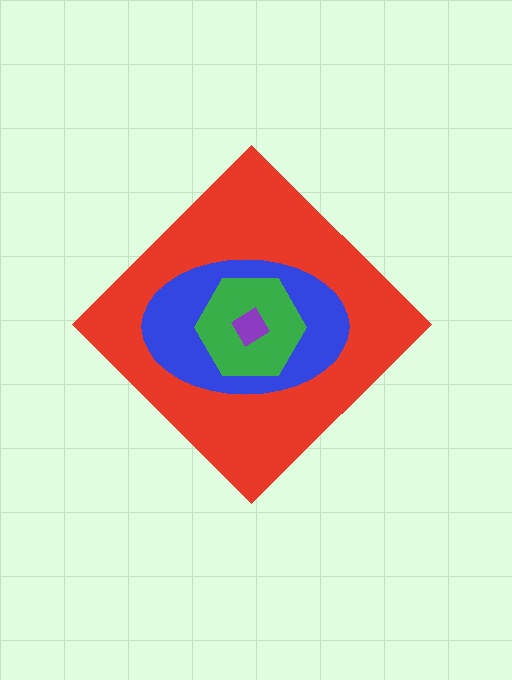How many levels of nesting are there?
4.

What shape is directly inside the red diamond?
The blue ellipse.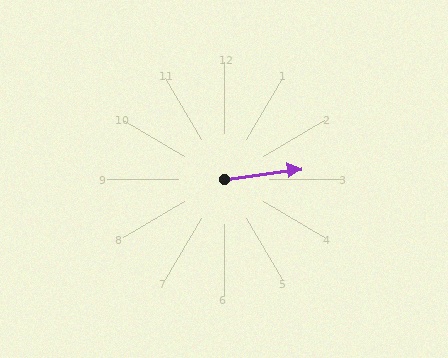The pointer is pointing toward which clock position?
Roughly 3 o'clock.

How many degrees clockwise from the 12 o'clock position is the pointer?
Approximately 82 degrees.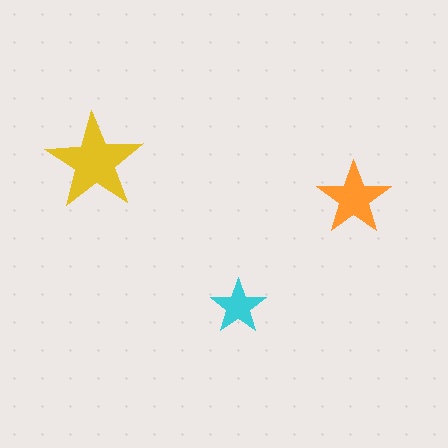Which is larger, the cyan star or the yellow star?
The yellow one.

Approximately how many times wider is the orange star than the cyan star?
About 1.5 times wider.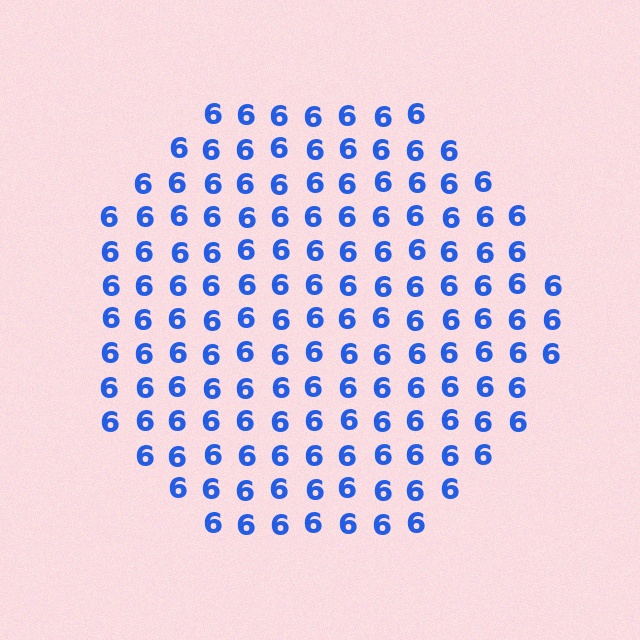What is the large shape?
The large shape is a circle.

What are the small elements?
The small elements are digit 6's.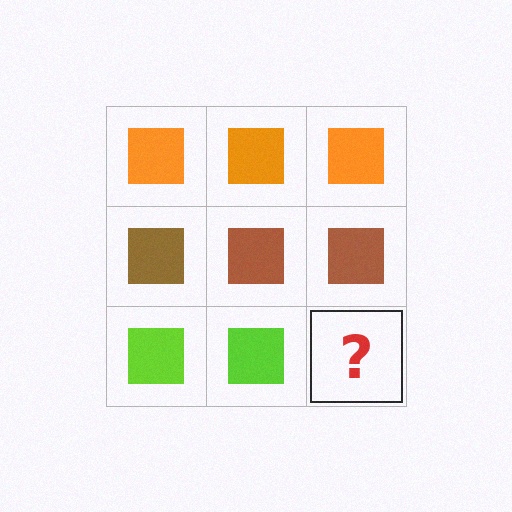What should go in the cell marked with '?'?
The missing cell should contain a lime square.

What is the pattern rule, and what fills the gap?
The rule is that each row has a consistent color. The gap should be filled with a lime square.